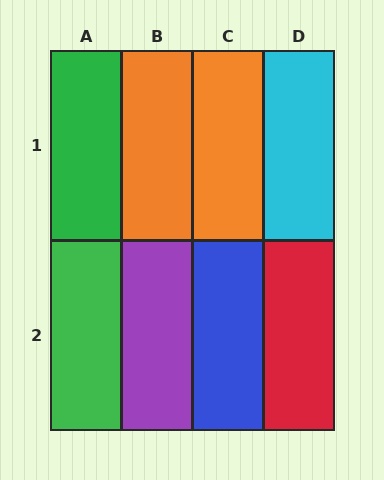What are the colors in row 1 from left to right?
Green, orange, orange, cyan.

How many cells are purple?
1 cell is purple.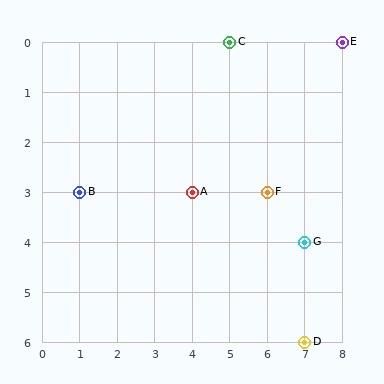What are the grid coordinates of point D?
Point D is at grid coordinates (7, 6).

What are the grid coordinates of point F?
Point F is at grid coordinates (6, 3).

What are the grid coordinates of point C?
Point C is at grid coordinates (5, 0).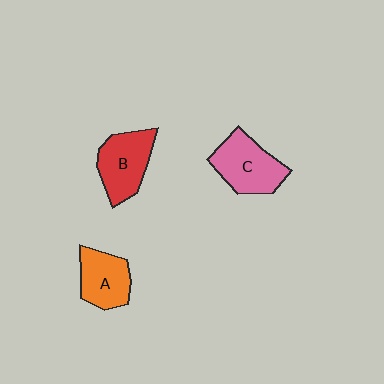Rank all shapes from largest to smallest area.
From largest to smallest: C (pink), B (red), A (orange).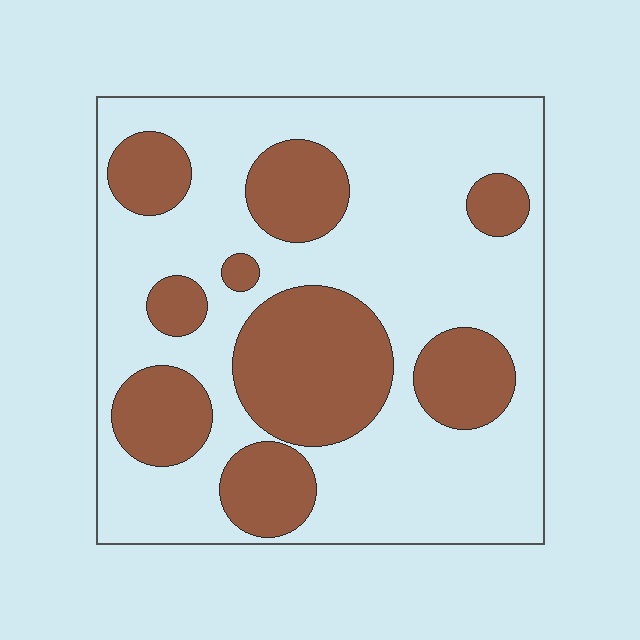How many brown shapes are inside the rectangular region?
9.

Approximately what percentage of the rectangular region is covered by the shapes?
Approximately 35%.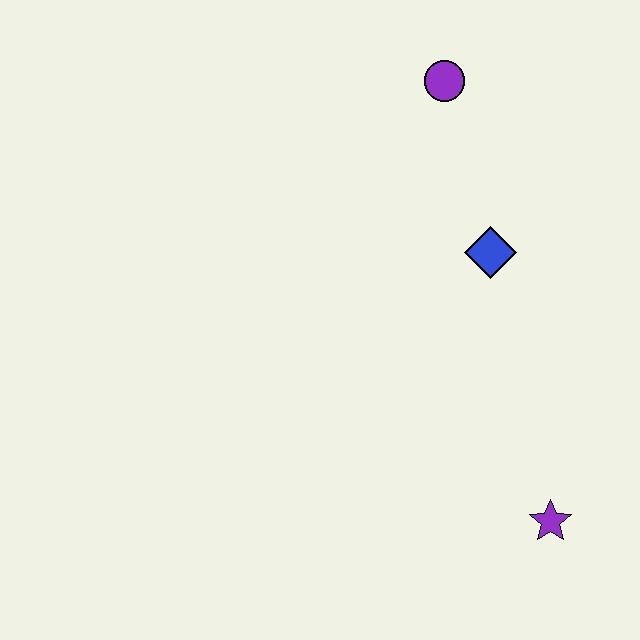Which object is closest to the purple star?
The blue diamond is closest to the purple star.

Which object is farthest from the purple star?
The purple circle is farthest from the purple star.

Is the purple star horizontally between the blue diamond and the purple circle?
No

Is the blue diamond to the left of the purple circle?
No